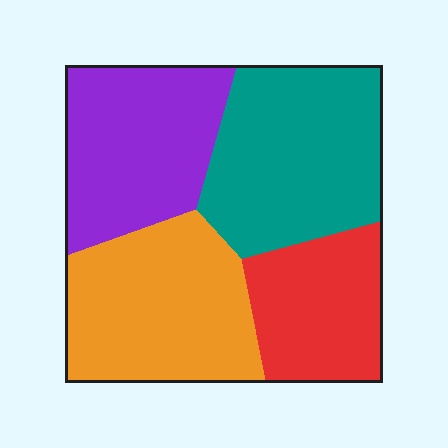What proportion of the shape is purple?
Purple takes up about one quarter (1/4) of the shape.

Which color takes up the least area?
Red, at roughly 20%.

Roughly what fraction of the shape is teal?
Teal takes up between a quarter and a half of the shape.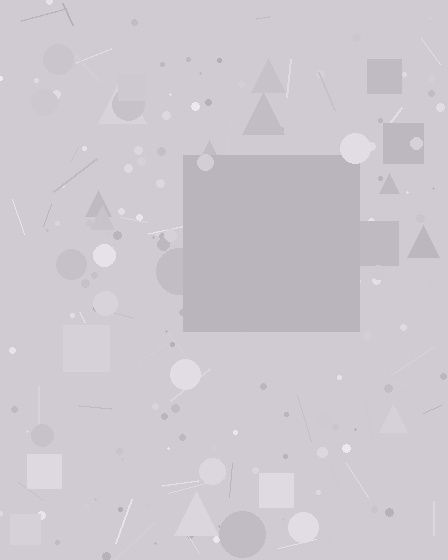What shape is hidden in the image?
A square is hidden in the image.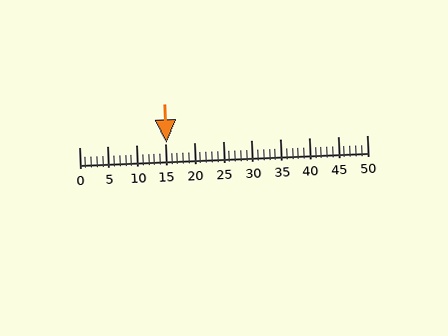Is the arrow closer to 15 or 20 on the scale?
The arrow is closer to 15.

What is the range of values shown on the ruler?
The ruler shows values from 0 to 50.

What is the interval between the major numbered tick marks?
The major tick marks are spaced 5 units apart.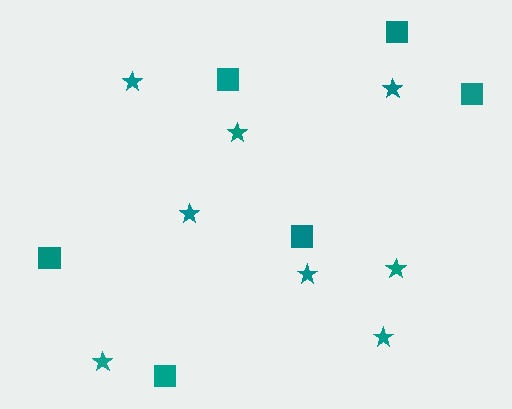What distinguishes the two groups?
There are 2 groups: one group of stars (8) and one group of squares (6).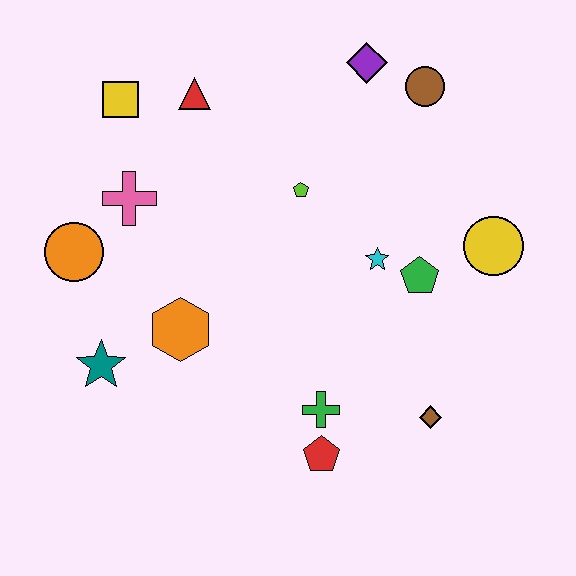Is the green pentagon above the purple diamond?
No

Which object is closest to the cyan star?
The green pentagon is closest to the cyan star.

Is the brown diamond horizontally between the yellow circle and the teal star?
Yes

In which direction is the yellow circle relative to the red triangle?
The yellow circle is to the right of the red triangle.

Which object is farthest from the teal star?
The brown circle is farthest from the teal star.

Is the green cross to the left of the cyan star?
Yes